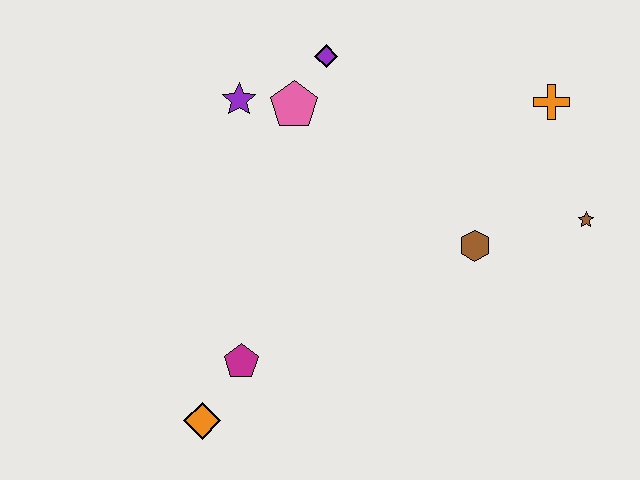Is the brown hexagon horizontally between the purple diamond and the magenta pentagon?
No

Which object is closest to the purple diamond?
The pink pentagon is closest to the purple diamond.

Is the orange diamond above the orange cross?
No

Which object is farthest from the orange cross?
The orange diamond is farthest from the orange cross.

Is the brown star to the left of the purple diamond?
No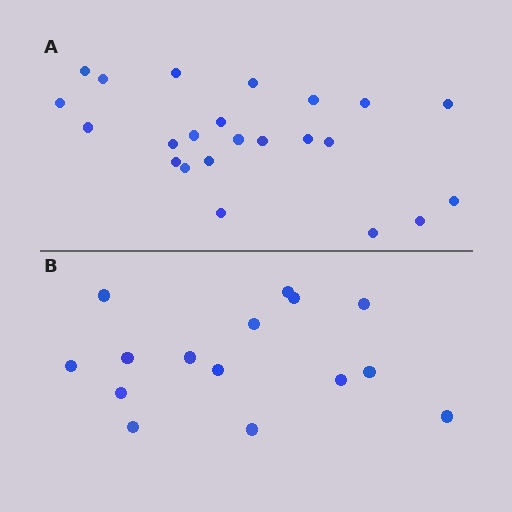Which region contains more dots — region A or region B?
Region A (the top region) has more dots.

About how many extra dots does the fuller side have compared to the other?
Region A has roughly 8 or so more dots than region B.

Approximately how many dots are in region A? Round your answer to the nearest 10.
About 20 dots. (The exact count is 23, which rounds to 20.)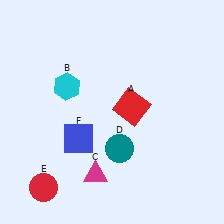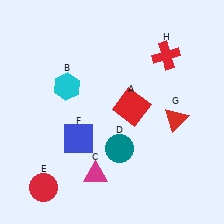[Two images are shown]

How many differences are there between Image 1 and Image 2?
There are 2 differences between the two images.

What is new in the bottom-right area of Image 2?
A red triangle (G) was added in the bottom-right area of Image 2.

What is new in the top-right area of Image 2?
A red cross (H) was added in the top-right area of Image 2.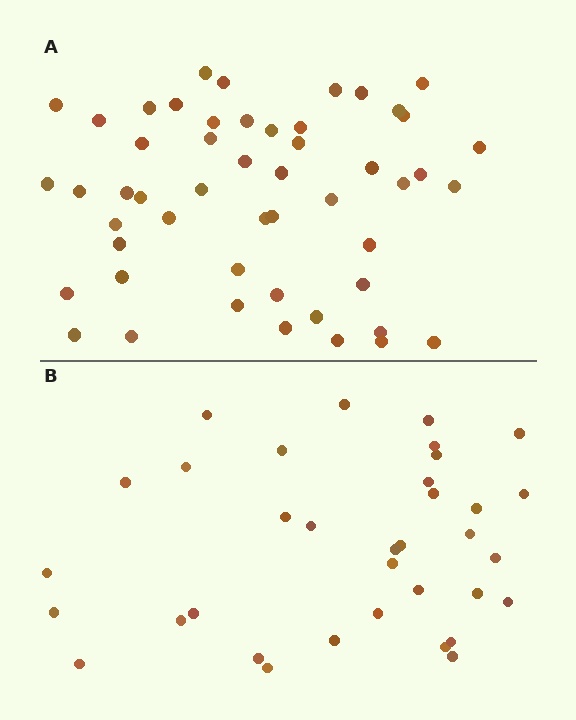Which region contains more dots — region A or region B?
Region A (the top region) has more dots.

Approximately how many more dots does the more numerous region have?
Region A has approximately 15 more dots than region B.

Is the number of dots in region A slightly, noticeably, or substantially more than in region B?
Region A has substantially more. The ratio is roughly 1.5 to 1.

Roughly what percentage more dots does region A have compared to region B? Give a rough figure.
About 45% more.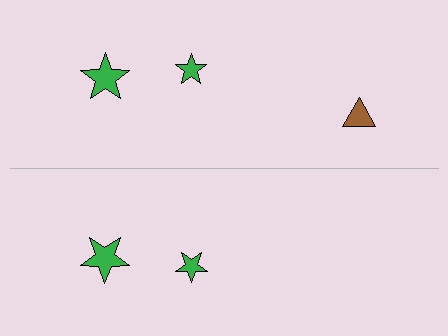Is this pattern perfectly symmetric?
No, the pattern is not perfectly symmetric. A brown triangle is missing from the bottom side.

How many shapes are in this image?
There are 5 shapes in this image.